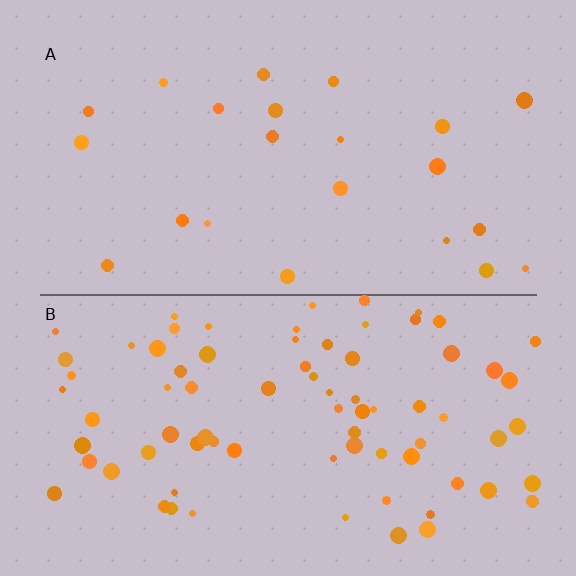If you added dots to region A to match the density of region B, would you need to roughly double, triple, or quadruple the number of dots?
Approximately triple.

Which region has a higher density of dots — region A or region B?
B (the bottom).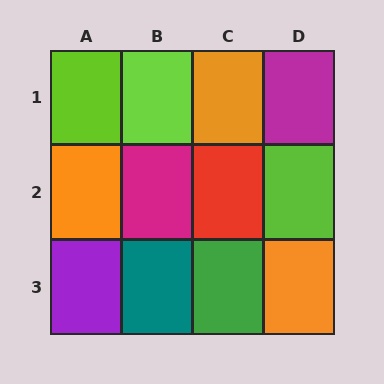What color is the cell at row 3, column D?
Orange.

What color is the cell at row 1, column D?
Magenta.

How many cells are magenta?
2 cells are magenta.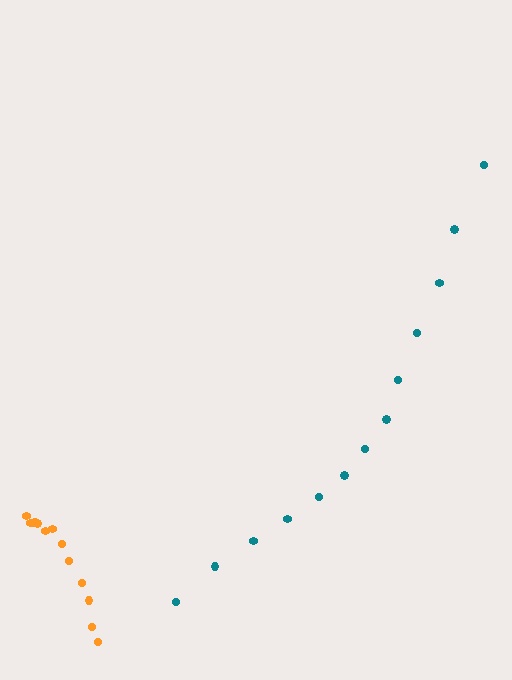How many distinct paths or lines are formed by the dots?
There are 2 distinct paths.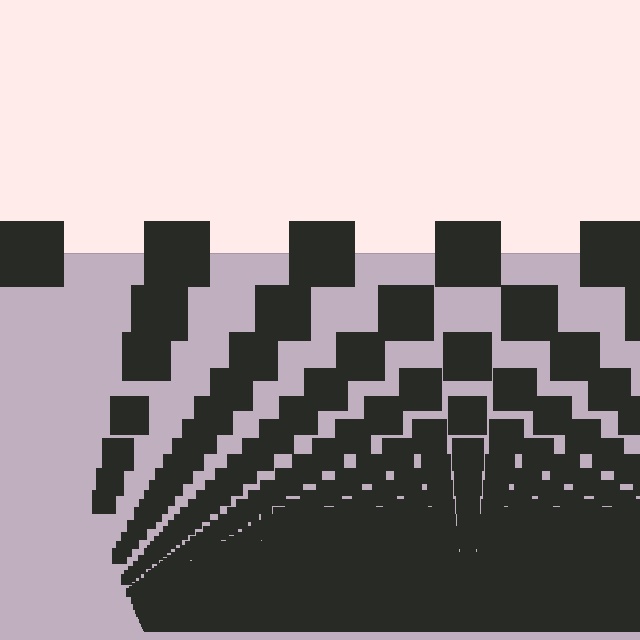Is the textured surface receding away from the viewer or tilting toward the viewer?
The surface appears to tilt toward the viewer. Texture elements get larger and sparser toward the top.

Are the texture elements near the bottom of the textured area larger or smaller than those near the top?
Smaller. The gradient is inverted — elements near the bottom are smaller and denser.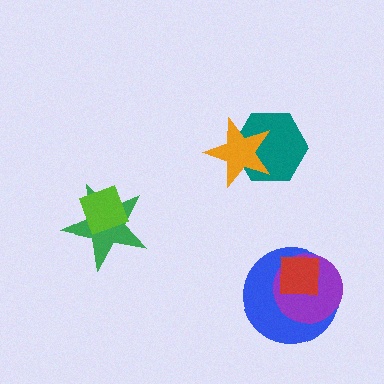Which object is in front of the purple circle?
The red square is in front of the purple circle.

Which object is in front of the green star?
The lime diamond is in front of the green star.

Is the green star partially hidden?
Yes, it is partially covered by another shape.